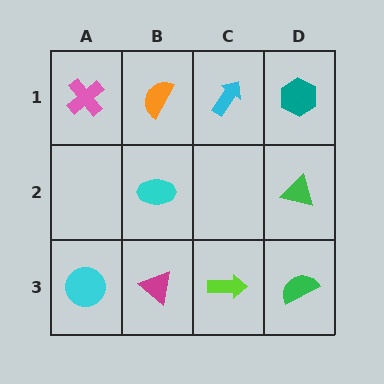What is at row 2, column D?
A green triangle.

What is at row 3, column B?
A magenta triangle.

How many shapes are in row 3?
4 shapes.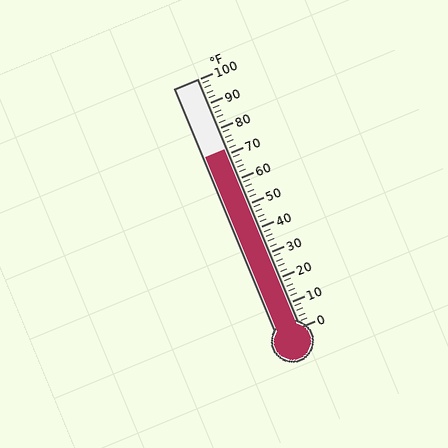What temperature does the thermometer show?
The thermometer shows approximately 72°F.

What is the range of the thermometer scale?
The thermometer scale ranges from 0°F to 100°F.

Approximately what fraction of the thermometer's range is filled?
The thermometer is filled to approximately 70% of its range.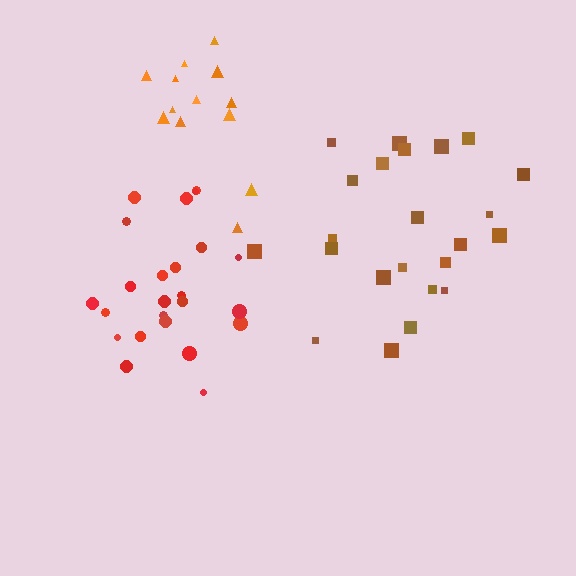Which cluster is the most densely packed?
Red.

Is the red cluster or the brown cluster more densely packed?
Red.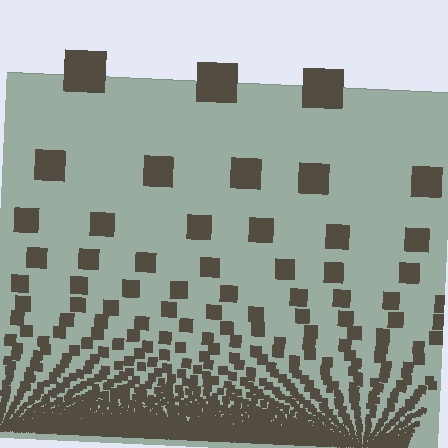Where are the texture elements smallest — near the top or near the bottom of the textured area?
Near the bottom.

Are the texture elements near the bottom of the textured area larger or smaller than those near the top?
Smaller. The gradient is inverted — elements near the bottom are smaller and denser.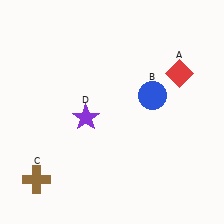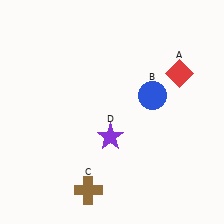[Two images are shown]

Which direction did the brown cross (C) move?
The brown cross (C) moved right.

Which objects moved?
The objects that moved are: the brown cross (C), the purple star (D).